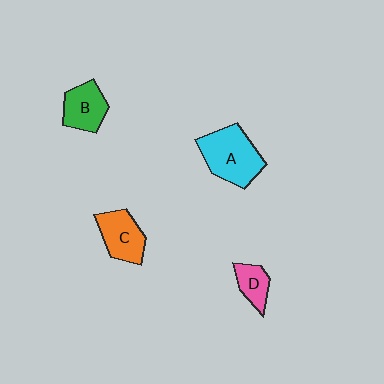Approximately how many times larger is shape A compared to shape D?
Approximately 2.3 times.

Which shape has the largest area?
Shape A (cyan).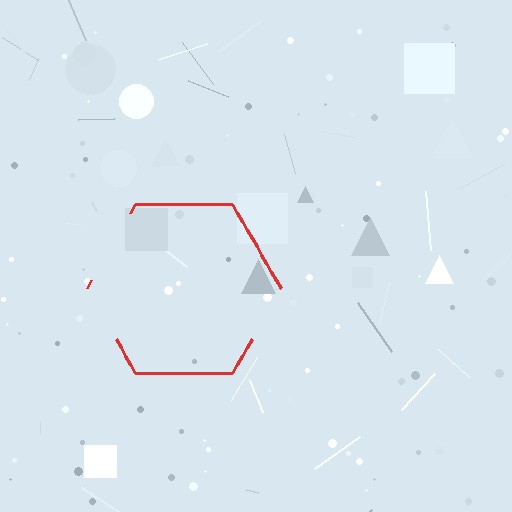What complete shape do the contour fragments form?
The contour fragments form a hexagon.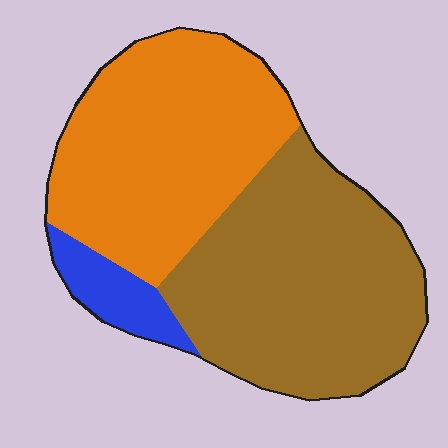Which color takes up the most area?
Brown, at roughly 50%.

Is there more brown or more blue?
Brown.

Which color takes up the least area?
Blue, at roughly 10%.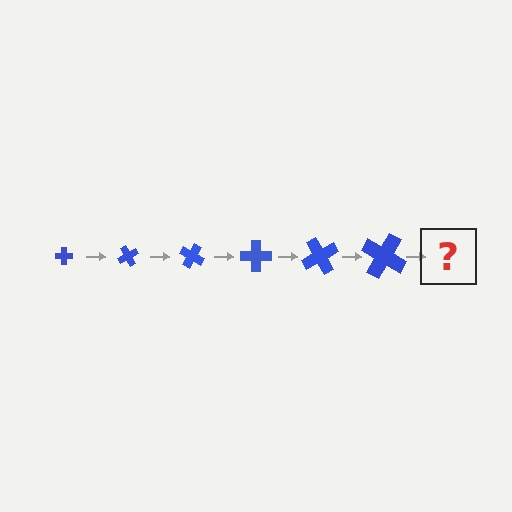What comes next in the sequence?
The next element should be a cross, larger than the previous one and rotated 360 degrees from the start.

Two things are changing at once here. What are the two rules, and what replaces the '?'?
The two rules are that the cross grows larger each step and it rotates 60 degrees each step. The '?' should be a cross, larger than the previous one and rotated 360 degrees from the start.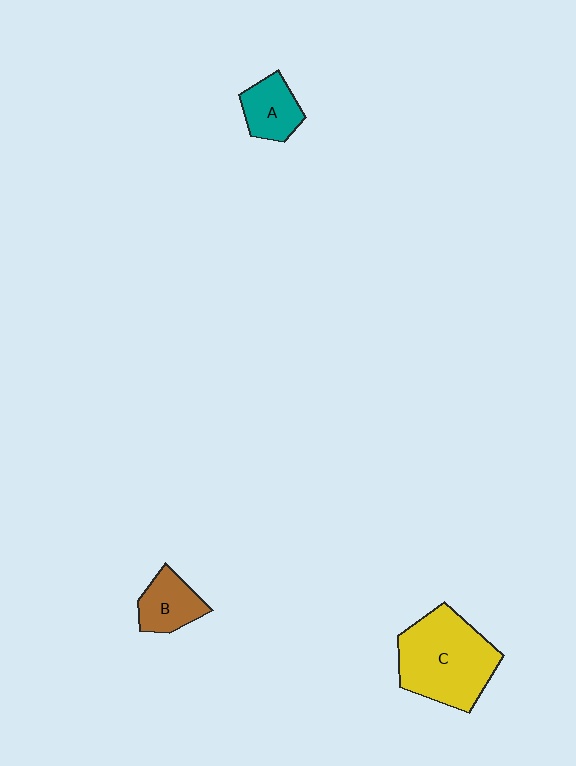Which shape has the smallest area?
Shape A (teal).